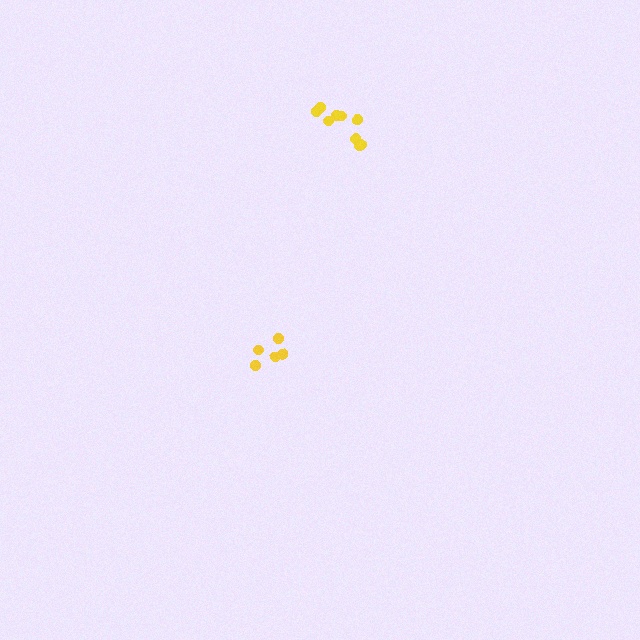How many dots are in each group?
Group 1: 5 dots, Group 2: 9 dots (14 total).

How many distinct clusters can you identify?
There are 2 distinct clusters.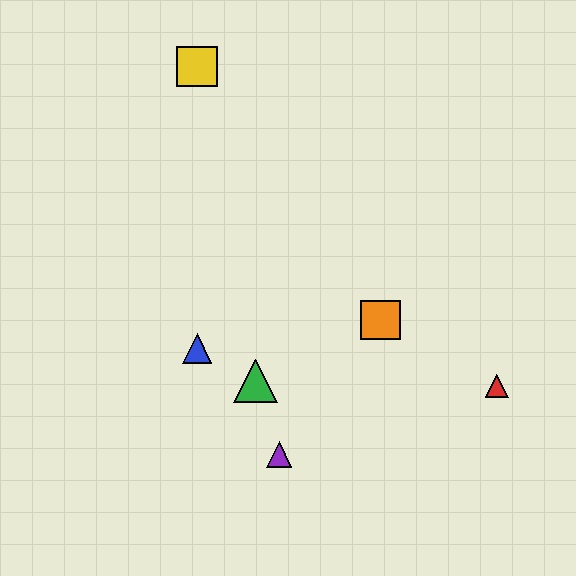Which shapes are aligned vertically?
The blue triangle, the yellow square are aligned vertically.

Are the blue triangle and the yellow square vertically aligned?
Yes, both are at x≈197.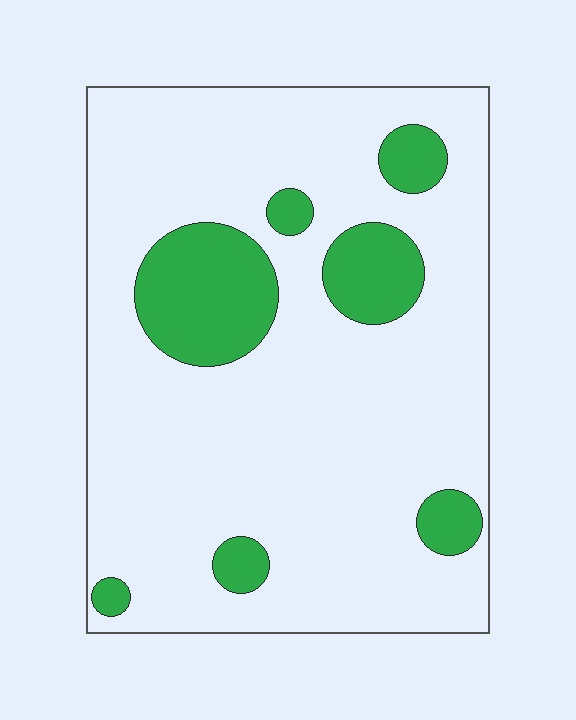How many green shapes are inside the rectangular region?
7.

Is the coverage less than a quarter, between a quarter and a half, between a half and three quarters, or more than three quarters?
Less than a quarter.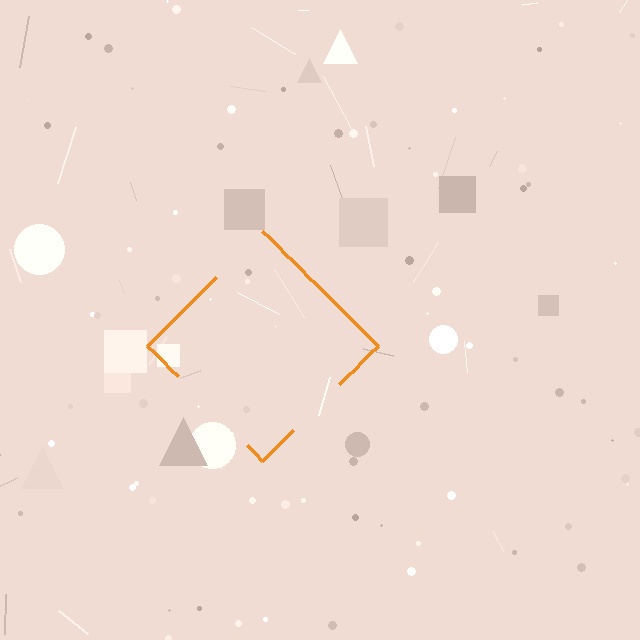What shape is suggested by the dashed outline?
The dashed outline suggests a diamond.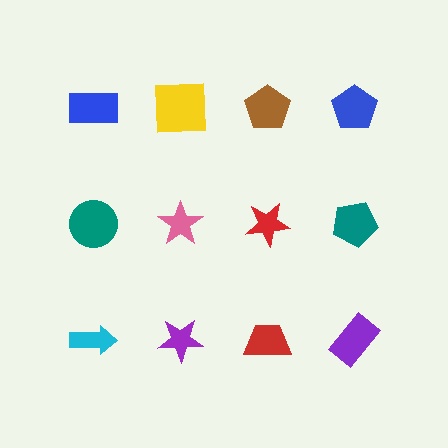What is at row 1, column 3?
A brown pentagon.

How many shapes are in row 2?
4 shapes.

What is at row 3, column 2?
A purple star.